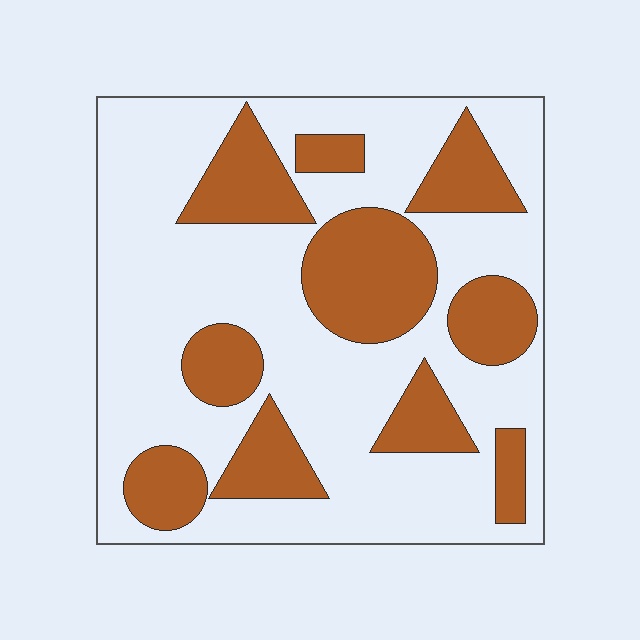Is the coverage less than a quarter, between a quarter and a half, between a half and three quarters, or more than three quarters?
Between a quarter and a half.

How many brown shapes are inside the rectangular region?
10.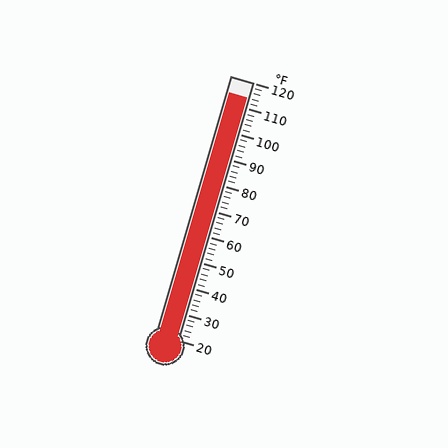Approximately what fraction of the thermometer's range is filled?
The thermometer is filled to approximately 95% of its range.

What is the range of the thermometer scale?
The thermometer scale ranges from 20°F to 120°F.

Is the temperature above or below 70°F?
The temperature is above 70°F.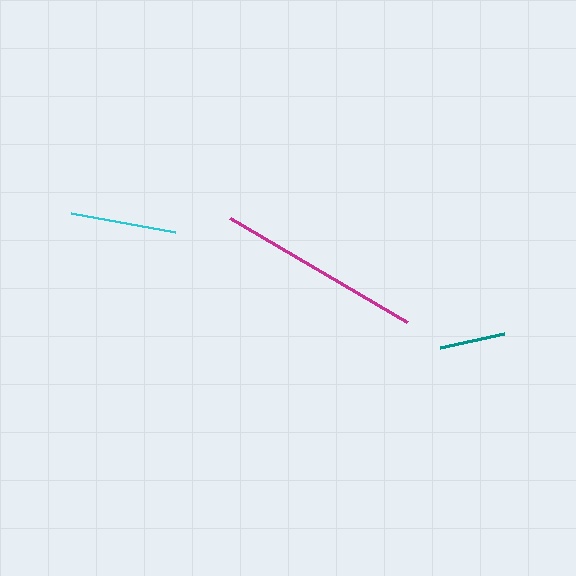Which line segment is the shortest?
The teal line is the shortest at approximately 66 pixels.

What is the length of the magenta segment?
The magenta segment is approximately 205 pixels long.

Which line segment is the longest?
The magenta line is the longest at approximately 205 pixels.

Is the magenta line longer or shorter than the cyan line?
The magenta line is longer than the cyan line.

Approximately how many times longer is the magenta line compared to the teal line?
The magenta line is approximately 3.1 times the length of the teal line.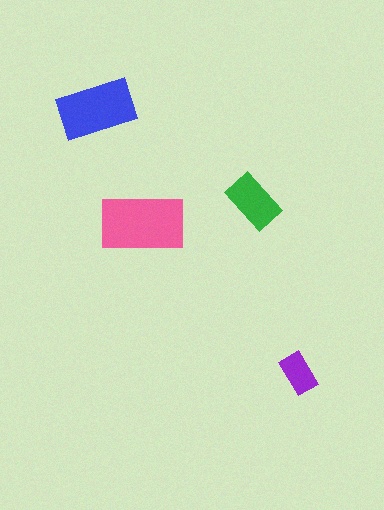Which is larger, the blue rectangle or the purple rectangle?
The blue one.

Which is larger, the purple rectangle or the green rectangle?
The green one.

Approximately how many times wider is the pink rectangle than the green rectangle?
About 1.5 times wider.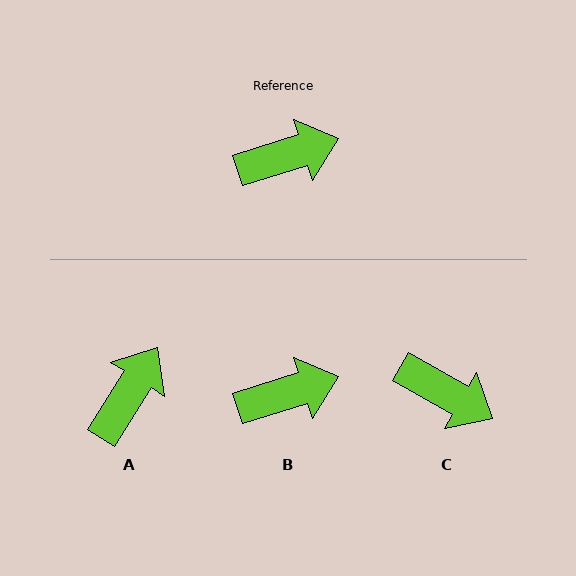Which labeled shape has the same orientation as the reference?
B.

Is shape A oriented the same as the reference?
No, it is off by about 41 degrees.